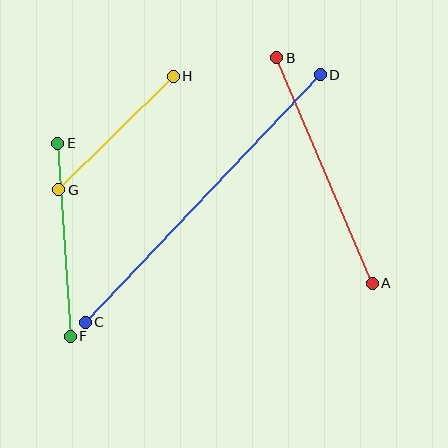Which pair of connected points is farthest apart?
Points C and D are farthest apart.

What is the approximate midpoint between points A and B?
The midpoint is at approximately (325, 171) pixels.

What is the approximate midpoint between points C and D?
The midpoint is at approximately (203, 198) pixels.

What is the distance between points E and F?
The distance is approximately 194 pixels.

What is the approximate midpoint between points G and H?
The midpoint is at approximately (116, 133) pixels.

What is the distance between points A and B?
The distance is approximately 245 pixels.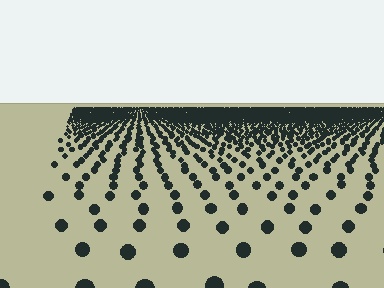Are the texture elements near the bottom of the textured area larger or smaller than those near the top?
Larger. Near the bottom, elements are closer to the viewer and appear at a bigger on-screen size.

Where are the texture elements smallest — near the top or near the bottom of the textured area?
Near the top.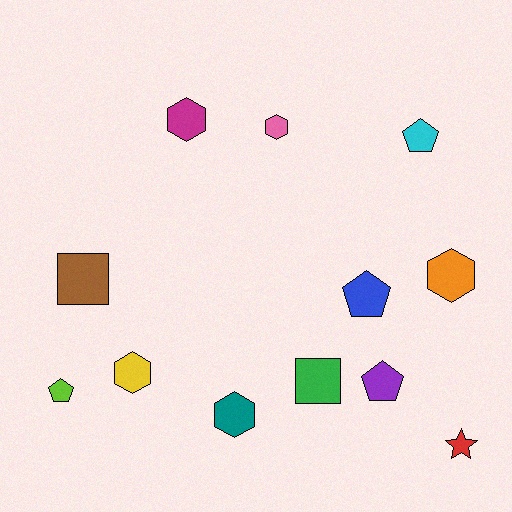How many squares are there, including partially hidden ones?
There are 2 squares.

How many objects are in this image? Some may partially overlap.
There are 12 objects.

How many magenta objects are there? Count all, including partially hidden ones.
There is 1 magenta object.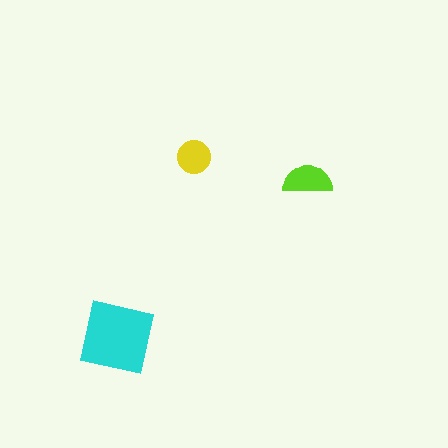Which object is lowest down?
The cyan square is bottommost.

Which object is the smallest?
The yellow circle.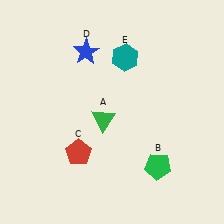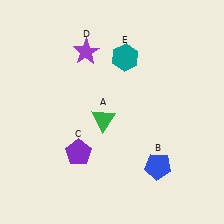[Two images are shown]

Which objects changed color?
B changed from green to blue. C changed from red to purple. D changed from blue to purple.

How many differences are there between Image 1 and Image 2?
There are 3 differences between the two images.